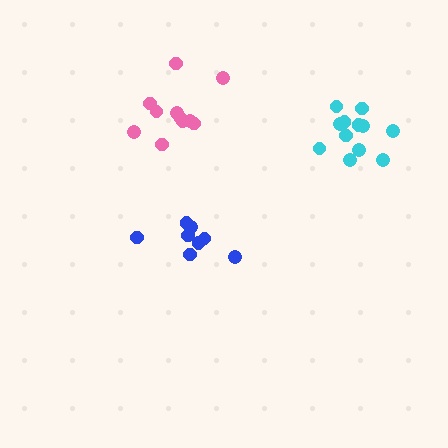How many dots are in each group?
Group 1: 8 dots, Group 2: 12 dots, Group 3: 11 dots (31 total).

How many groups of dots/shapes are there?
There are 3 groups.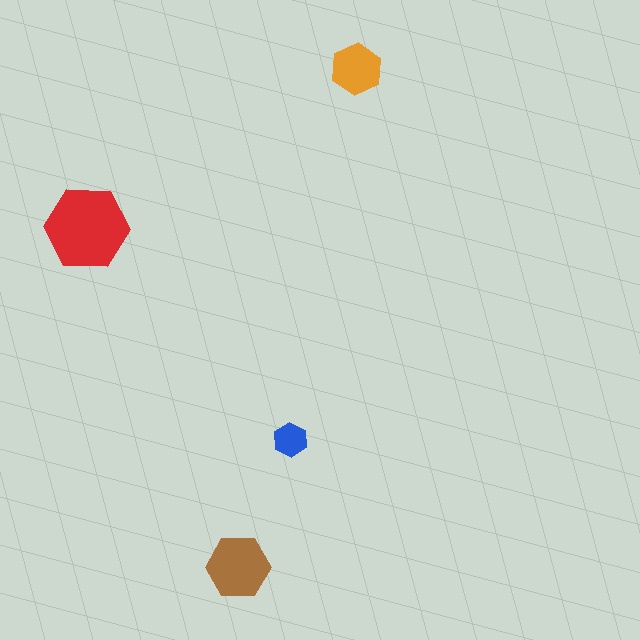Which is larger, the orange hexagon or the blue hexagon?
The orange one.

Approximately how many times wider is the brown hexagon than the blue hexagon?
About 2 times wider.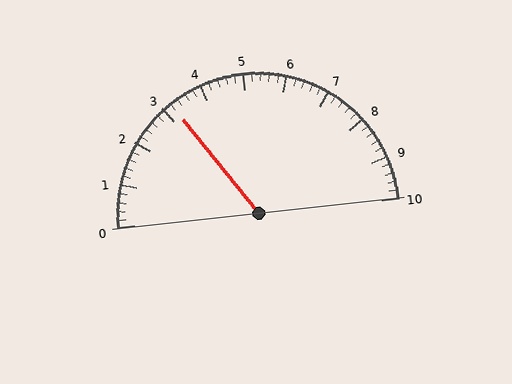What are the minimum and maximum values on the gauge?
The gauge ranges from 0 to 10.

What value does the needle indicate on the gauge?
The needle indicates approximately 3.2.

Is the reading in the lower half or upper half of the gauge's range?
The reading is in the lower half of the range (0 to 10).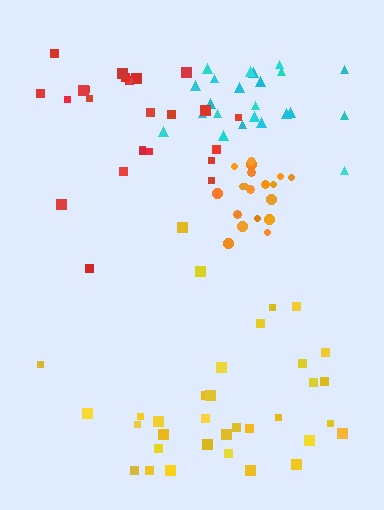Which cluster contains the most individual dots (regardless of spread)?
Yellow (34).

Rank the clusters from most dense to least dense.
orange, cyan, yellow, red.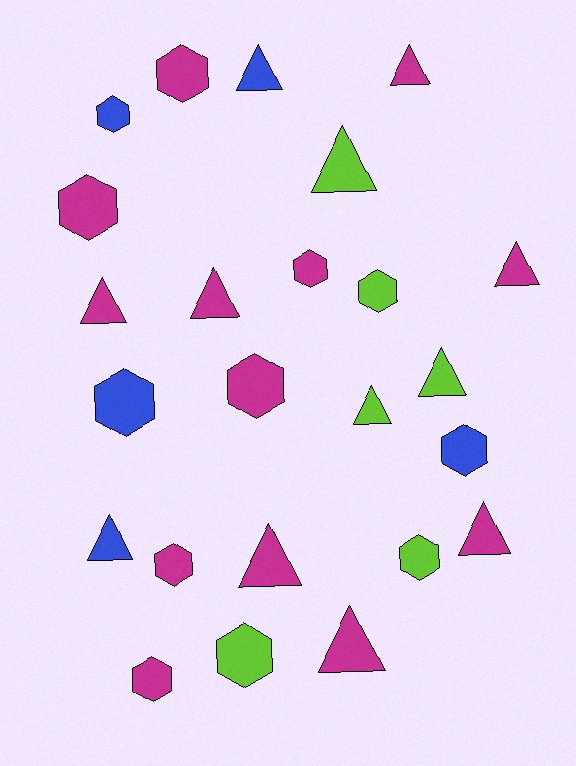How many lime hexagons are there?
There are 3 lime hexagons.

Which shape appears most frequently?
Hexagon, with 12 objects.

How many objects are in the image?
There are 24 objects.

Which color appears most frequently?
Magenta, with 13 objects.